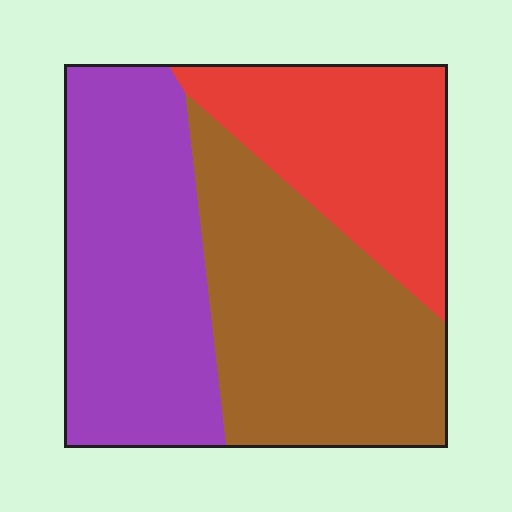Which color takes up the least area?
Red, at roughly 25%.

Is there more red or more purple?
Purple.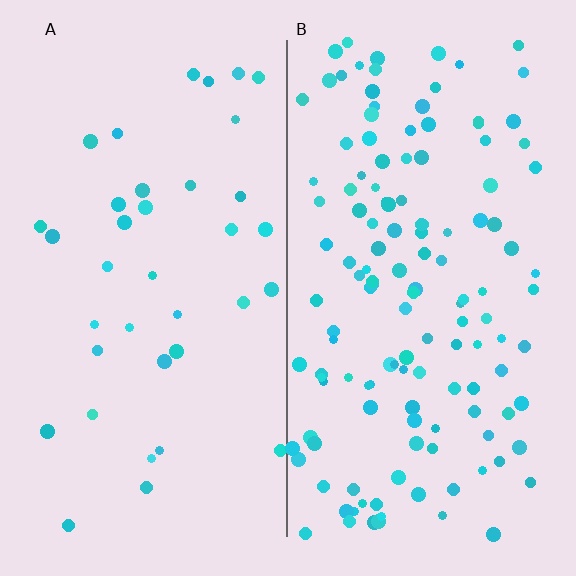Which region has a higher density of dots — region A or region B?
B (the right).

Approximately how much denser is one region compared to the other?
Approximately 3.7× — region B over region A.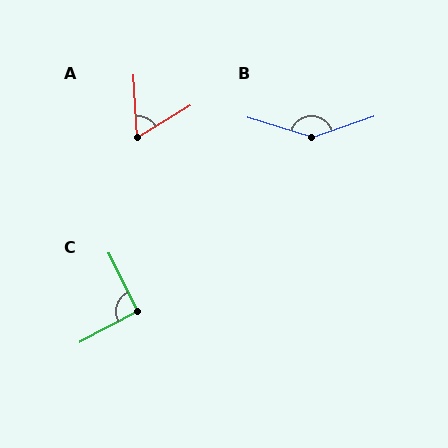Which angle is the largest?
B, at approximately 144 degrees.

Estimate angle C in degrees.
Approximately 92 degrees.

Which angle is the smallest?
A, at approximately 62 degrees.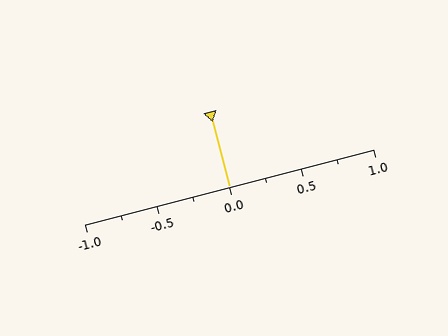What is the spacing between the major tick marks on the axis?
The major ticks are spaced 0.5 apart.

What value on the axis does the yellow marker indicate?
The marker indicates approximately 0.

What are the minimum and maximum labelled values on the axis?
The axis runs from -1.0 to 1.0.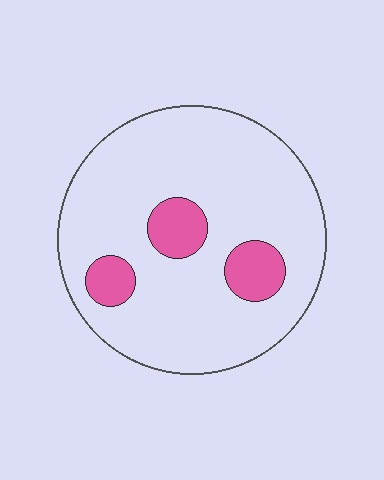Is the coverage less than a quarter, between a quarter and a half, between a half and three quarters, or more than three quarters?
Less than a quarter.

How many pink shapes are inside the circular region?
3.